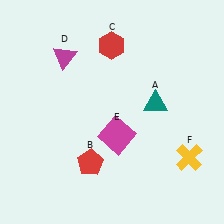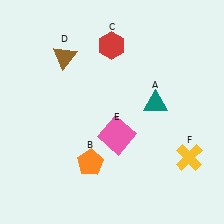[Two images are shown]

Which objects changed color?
B changed from red to orange. D changed from magenta to brown. E changed from magenta to pink.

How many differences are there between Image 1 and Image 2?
There are 3 differences between the two images.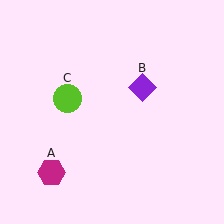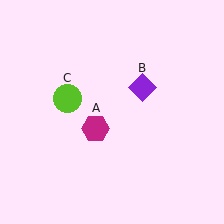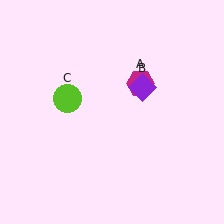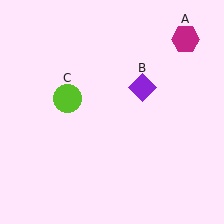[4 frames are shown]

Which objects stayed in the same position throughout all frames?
Purple diamond (object B) and lime circle (object C) remained stationary.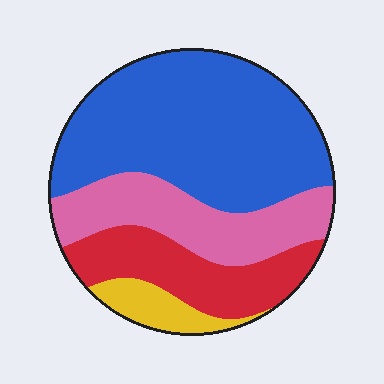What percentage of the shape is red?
Red takes up about one fifth (1/5) of the shape.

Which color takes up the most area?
Blue, at roughly 50%.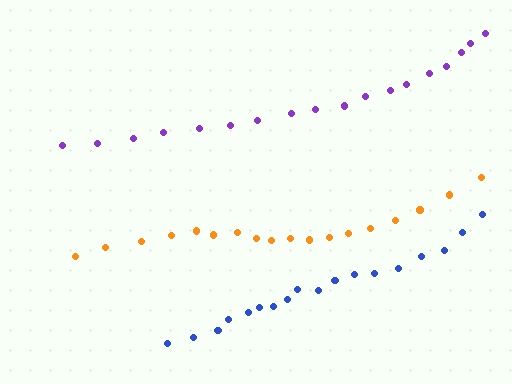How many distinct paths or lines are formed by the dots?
There are 3 distinct paths.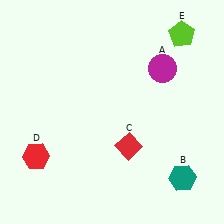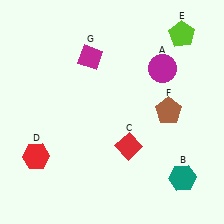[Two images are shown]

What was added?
A brown pentagon (F), a magenta diamond (G) were added in Image 2.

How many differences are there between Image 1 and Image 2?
There are 2 differences between the two images.